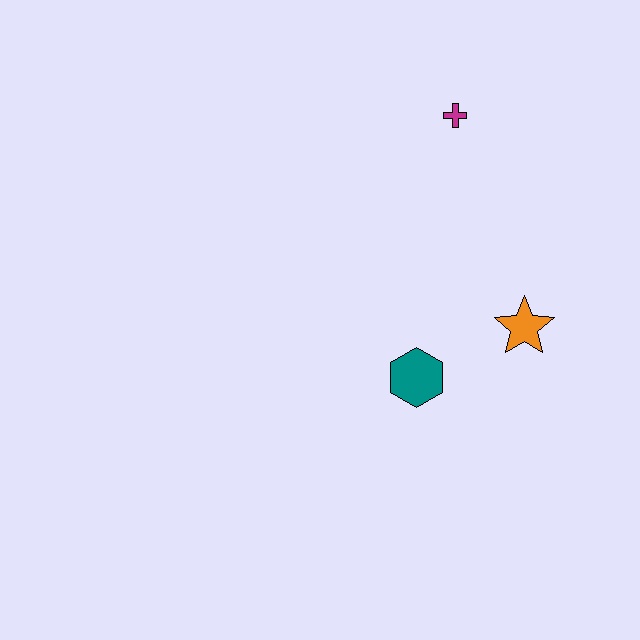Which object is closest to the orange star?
The teal hexagon is closest to the orange star.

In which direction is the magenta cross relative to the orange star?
The magenta cross is above the orange star.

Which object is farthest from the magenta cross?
The teal hexagon is farthest from the magenta cross.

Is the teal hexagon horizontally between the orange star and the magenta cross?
No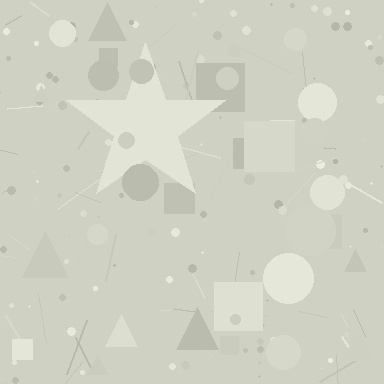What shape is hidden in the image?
A star is hidden in the image.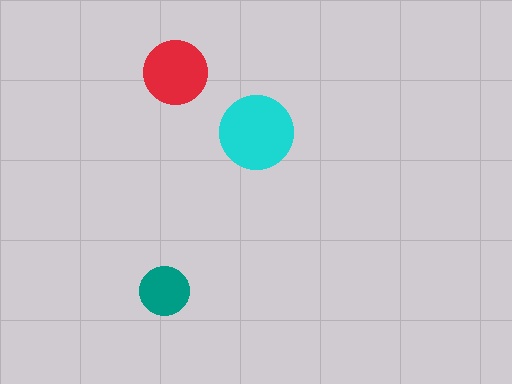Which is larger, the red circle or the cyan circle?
The cyan one.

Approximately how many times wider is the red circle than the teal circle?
About 1.5 times wider.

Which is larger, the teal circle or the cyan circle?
The cyan one.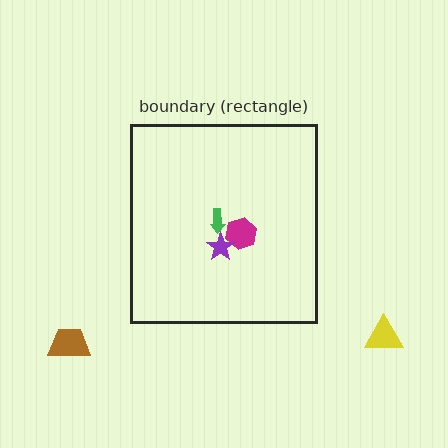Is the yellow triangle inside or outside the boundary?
Outside.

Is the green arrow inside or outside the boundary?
Inside.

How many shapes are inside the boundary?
3 inside, 2 outside.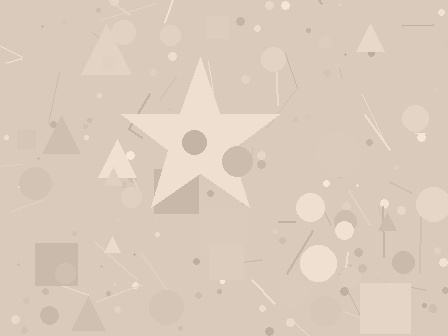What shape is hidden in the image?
A star is hidden in the image.